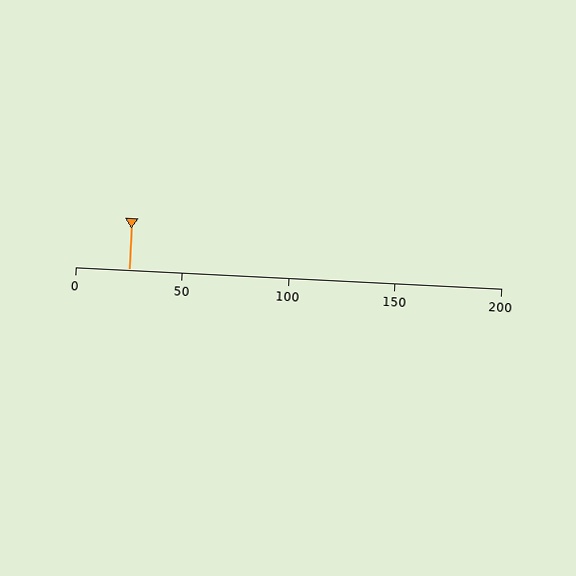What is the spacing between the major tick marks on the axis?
The major ticks are spaced 50 apart.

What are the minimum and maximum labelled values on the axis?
The axis runs from 0 to 200.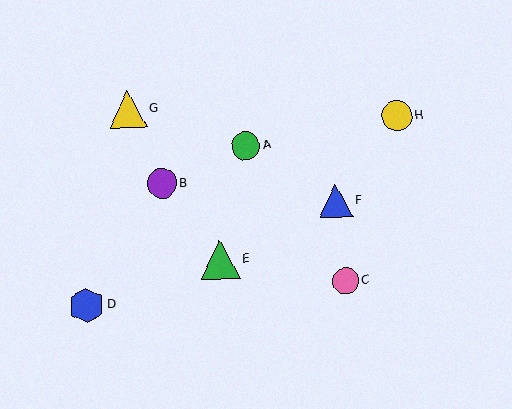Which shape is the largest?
The green triangle (labeled E) is the largest.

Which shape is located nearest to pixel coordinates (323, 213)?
The blue triangle (labeled F) at (336, 201) is nearest to that location.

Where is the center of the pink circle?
The center of the pink circle is at (346, 281).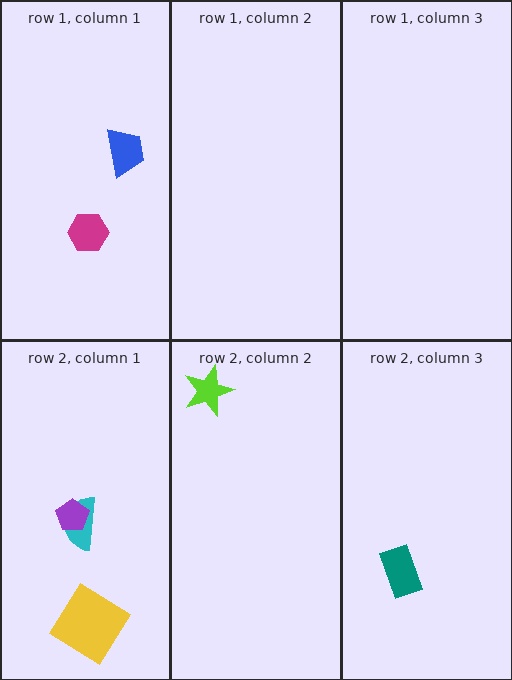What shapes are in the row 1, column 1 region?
The blue trapezoid, the magenta hexagon.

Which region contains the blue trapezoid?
The row 1, column 1 region.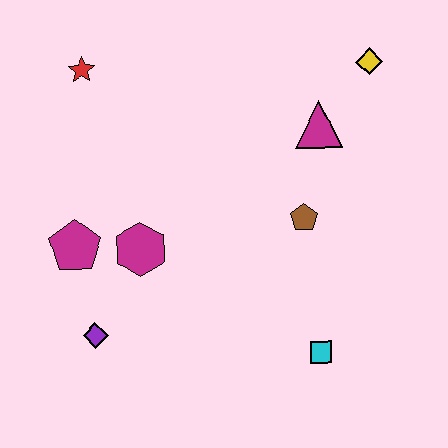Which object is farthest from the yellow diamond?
The purple diamond is farthest from the yellow diamond.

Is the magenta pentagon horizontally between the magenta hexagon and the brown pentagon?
No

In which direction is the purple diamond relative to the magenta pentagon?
The purple diamond is below the magenta pentagon.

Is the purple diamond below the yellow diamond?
Yes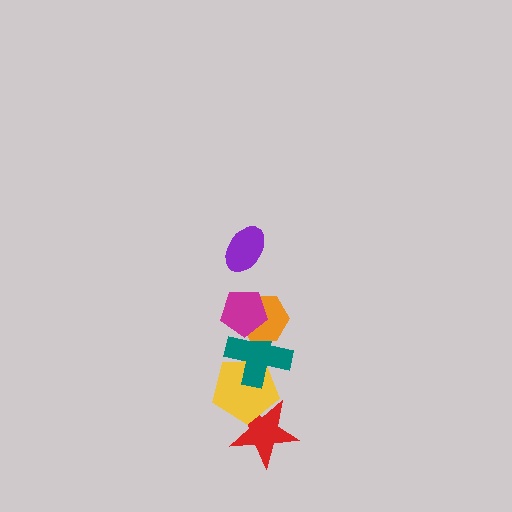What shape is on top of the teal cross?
The orange hexagon is on top of the teal cross.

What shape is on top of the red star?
The yellow pentagon is on top of the red star.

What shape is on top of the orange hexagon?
The magenta pentagon is on top of the orange hexagon.